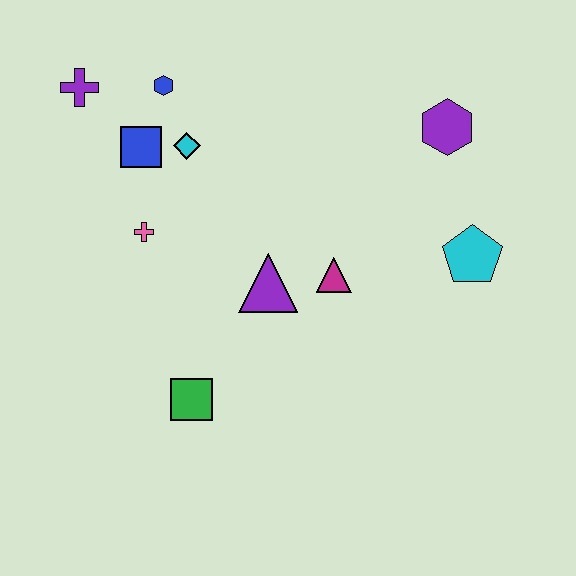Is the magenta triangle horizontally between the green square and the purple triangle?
No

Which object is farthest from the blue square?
The cyan pentagon is farthest from the blue square.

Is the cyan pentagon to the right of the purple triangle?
Yes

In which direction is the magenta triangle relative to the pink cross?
The magenta triangle is to the right of the pink cross.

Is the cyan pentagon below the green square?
No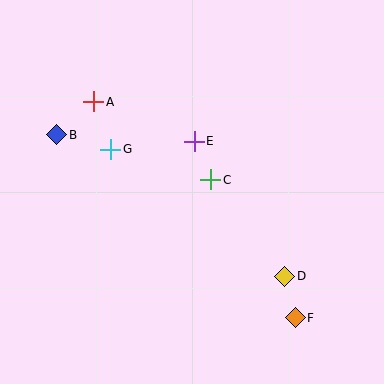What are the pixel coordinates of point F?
Point F is at (295, 318).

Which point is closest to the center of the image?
Point C at (211, 180) is closest to the center.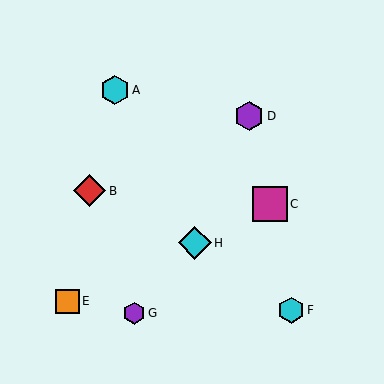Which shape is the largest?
The magenta square (labeled C) is the largest.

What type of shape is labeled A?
Shape A is a cyan hexagon.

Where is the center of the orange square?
The center of the orange square is at (67, 301).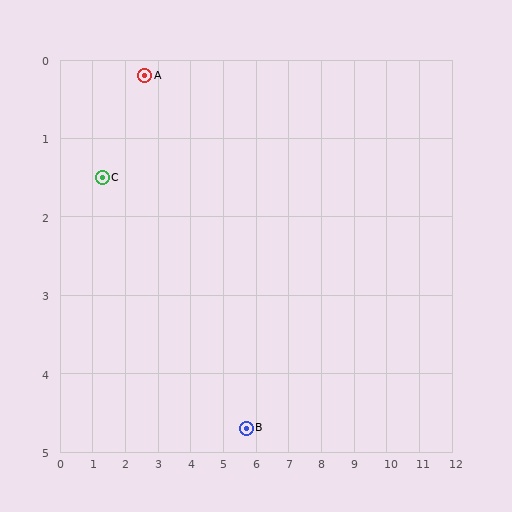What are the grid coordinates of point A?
Point A is at approximately (2.6, 0.2).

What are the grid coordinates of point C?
Point C is at approximately (1.3, 1.5).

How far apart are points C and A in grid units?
Points C and A are about 1.8 grid units apart.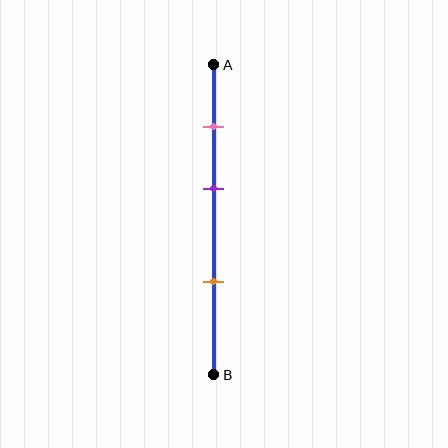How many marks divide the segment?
There are 3 marks dividing the segment.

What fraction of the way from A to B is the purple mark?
The purple mark is approximately 40% (0.4) of the way from A to B.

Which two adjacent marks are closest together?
The pink and purple marks are the closest adjacent pair.